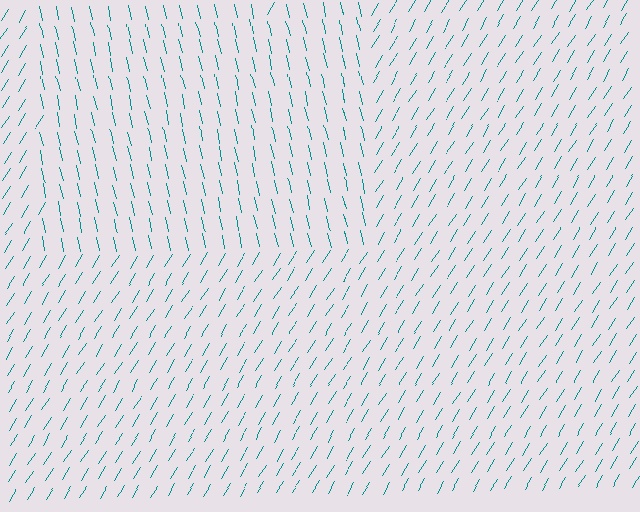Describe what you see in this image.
The image is filled with small teal line segments. A rectangle region in the image has lines oriented differently from the surrounding lines, creating a visible texture boundary.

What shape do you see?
I see a rectangle.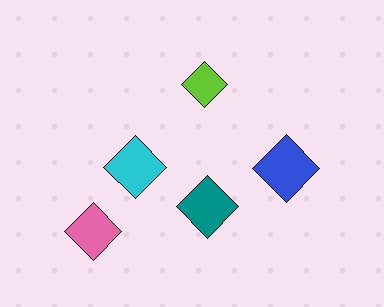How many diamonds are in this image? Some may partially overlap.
There are 5 diamonds.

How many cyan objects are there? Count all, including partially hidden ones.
There is 1 cyan object.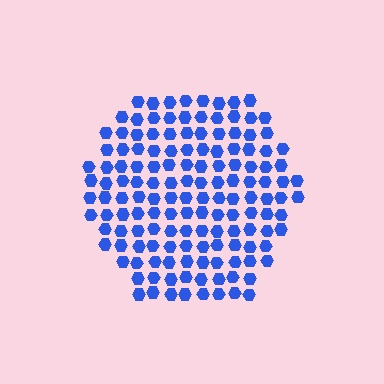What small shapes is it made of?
It is made of small hexagons.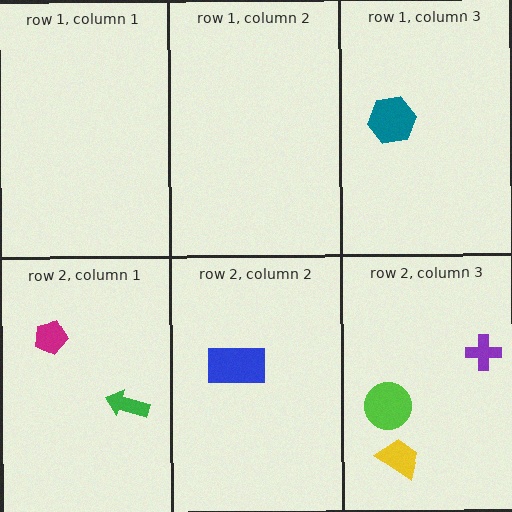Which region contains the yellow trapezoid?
The row 2, column 3 region.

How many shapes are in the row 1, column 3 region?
1.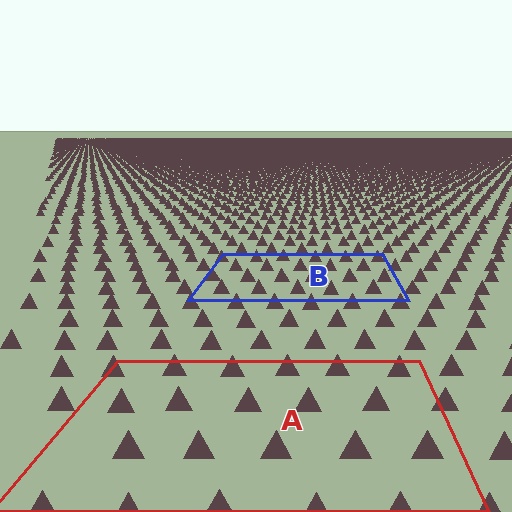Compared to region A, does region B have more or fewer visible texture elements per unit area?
Region B has more texture elements per unit area — they are packed more densely because it is farther away.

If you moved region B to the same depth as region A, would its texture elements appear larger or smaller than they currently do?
They would appear larger. At a closer depth, the same texture elements are projected at a bigger on-screen size.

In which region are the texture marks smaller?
The texture marks are smaller in region B, because it is farther away.